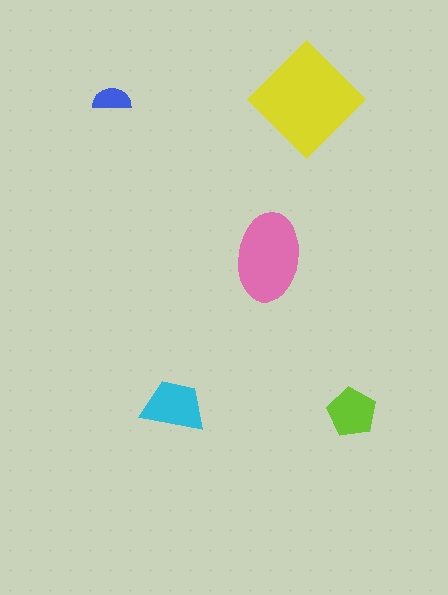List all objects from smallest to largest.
The blue semicircle, the lime pentagon, the cyan trapezoid, the pink ellipse, the yellow diamond.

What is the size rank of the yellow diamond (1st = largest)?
1st.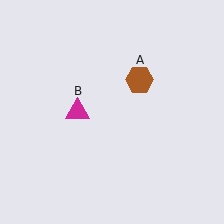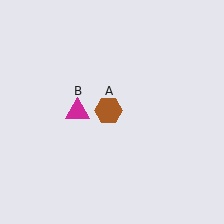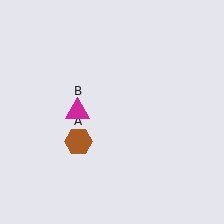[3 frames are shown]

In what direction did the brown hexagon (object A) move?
The brown hexagon (object A) moved down and to the left.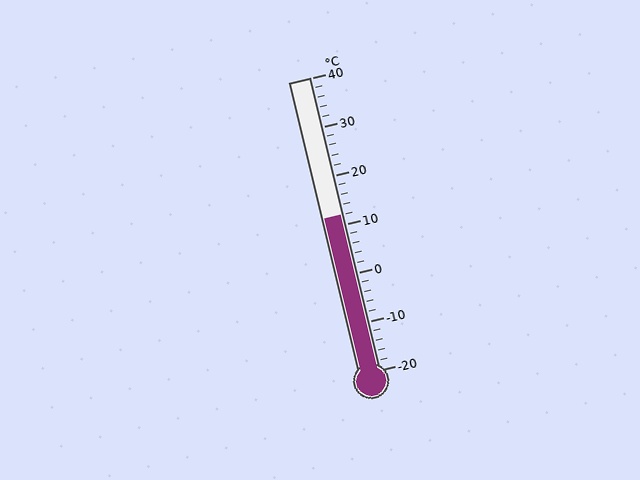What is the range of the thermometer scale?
The thermometer scale ranges from -20°C to 40°C.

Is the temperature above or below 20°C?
The temperature is below 20°C.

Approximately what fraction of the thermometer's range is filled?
The thermometer is filled to approximately 55% of its range.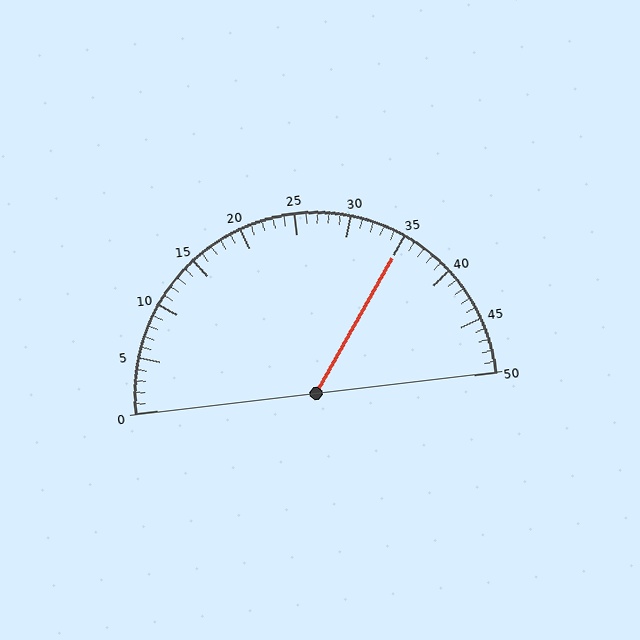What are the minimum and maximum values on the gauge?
The gauge ranges from 0 to 50.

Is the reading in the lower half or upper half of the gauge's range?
The reading is in the upper half of the range (0 to 50).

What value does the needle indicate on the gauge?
The needle indicates approximately 35.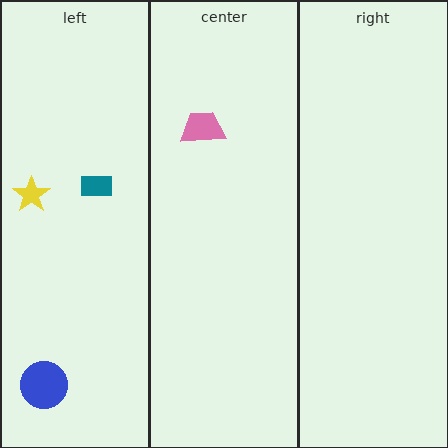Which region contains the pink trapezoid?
The center region.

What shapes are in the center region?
The pink trapezoid.